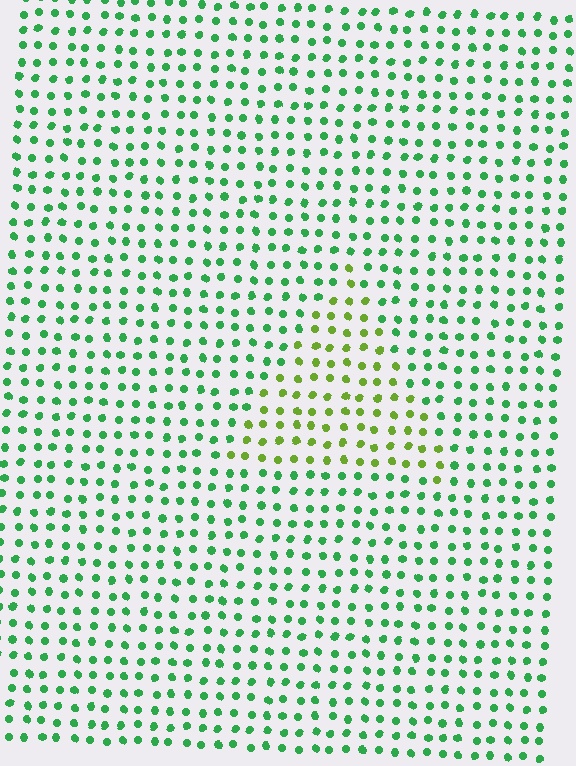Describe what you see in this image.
The image is filled with small green elements in a uniform arrangement. A triangle-shaped region is visible where the elements are tinted to a slightly different hue, forming a subtle color boundary.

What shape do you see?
I see a triangle.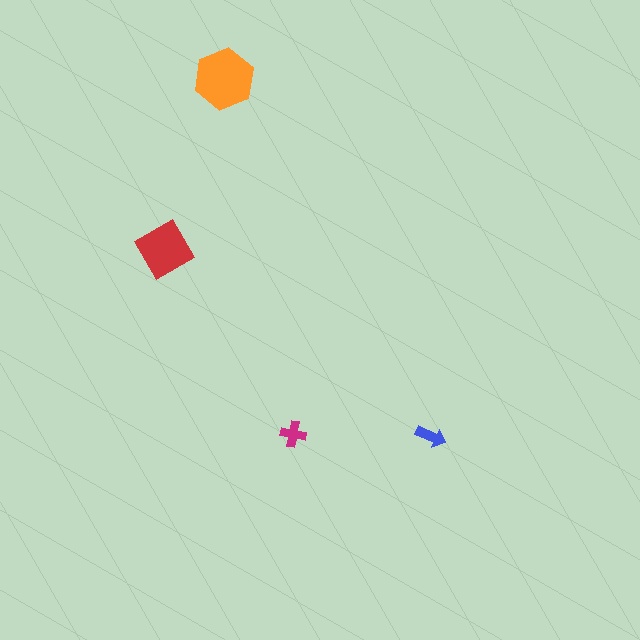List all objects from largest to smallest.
The orange hexagon, the red diamond, the magenta cross, the blue arrow.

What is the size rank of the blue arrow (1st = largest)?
4th.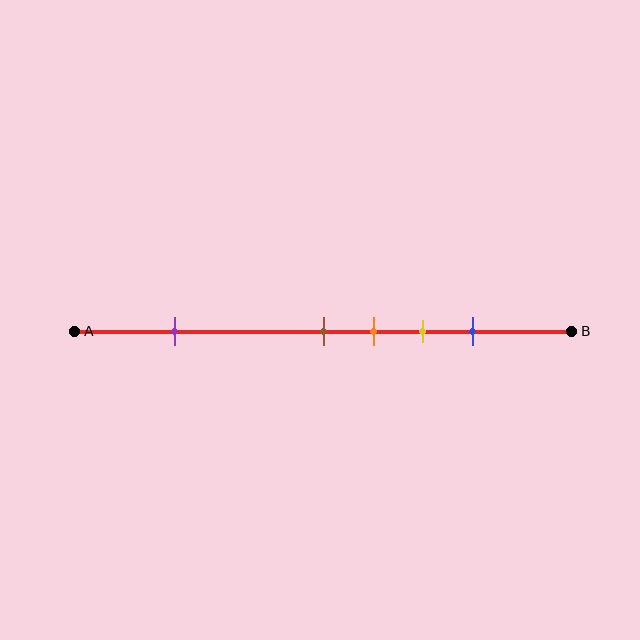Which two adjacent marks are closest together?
The brown and orange marks are the closest adjacent pair.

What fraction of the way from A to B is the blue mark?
The blue mark is approximately 80% (0.8) of the way from A to B.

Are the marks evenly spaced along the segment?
No, the marks are not evenly spaced.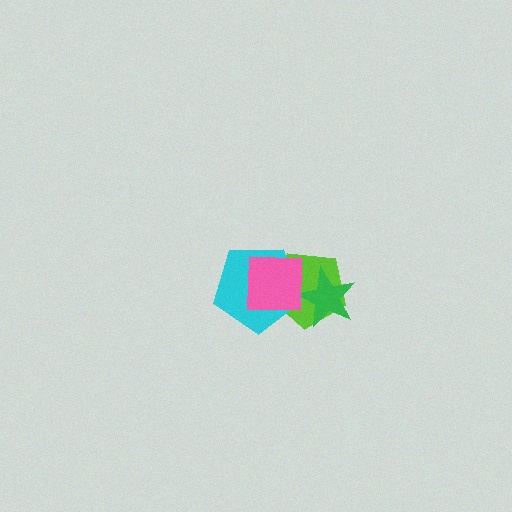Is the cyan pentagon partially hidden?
Yes, it is partially covered by another shape.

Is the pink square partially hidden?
No, no other shape covers it.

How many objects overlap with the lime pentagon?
3 objects overlap with the lime pentagon.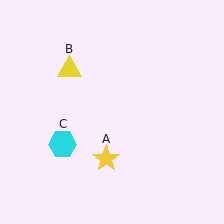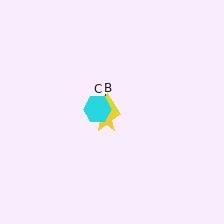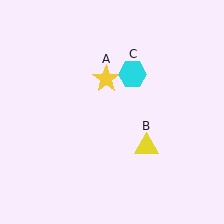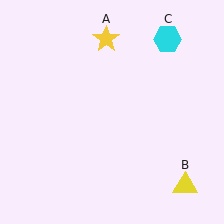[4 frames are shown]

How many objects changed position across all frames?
3 objects changed position: yellow star (object A), yellow triangle (object B), cyan hexagon (object C).